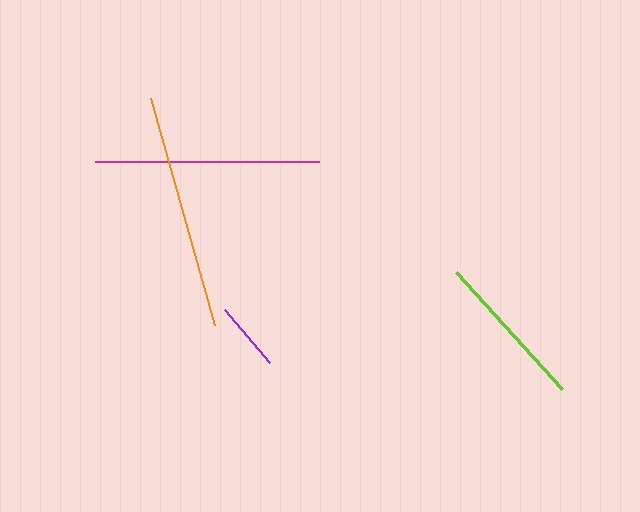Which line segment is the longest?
The orange line is the longest at approximately 236 pixels.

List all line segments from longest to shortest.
From longest to shortest: orange, magenta, lime, purple.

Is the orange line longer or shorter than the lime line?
The orange line is longer than the lime line.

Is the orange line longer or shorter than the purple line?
The orange line is longer than the purple line.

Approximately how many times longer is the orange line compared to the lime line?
The orange line is approximately 1.5 times the length of the lime line.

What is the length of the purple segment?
The purple segment is approximately 69 pixels long.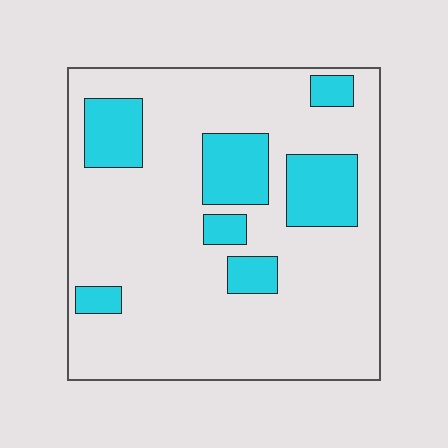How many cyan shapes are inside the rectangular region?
7.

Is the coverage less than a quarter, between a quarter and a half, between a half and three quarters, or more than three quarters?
Less than a quarter.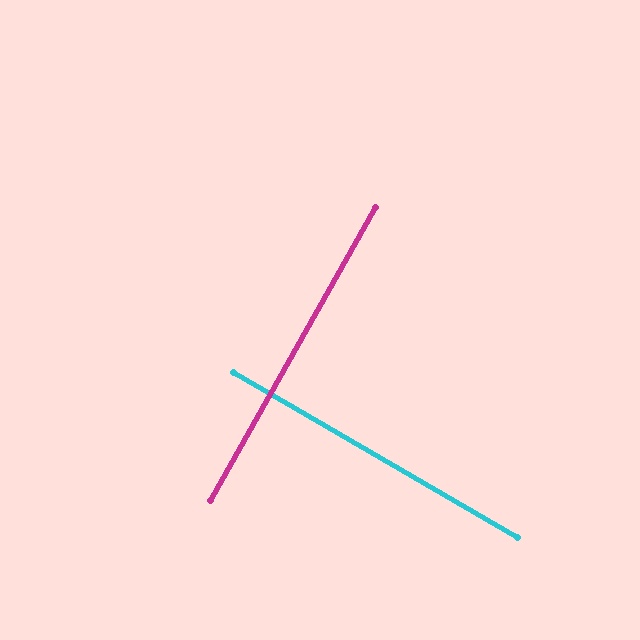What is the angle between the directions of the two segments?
Approximately 89 degrees.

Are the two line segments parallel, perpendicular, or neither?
Perpendicular — they meet at approximately 89°.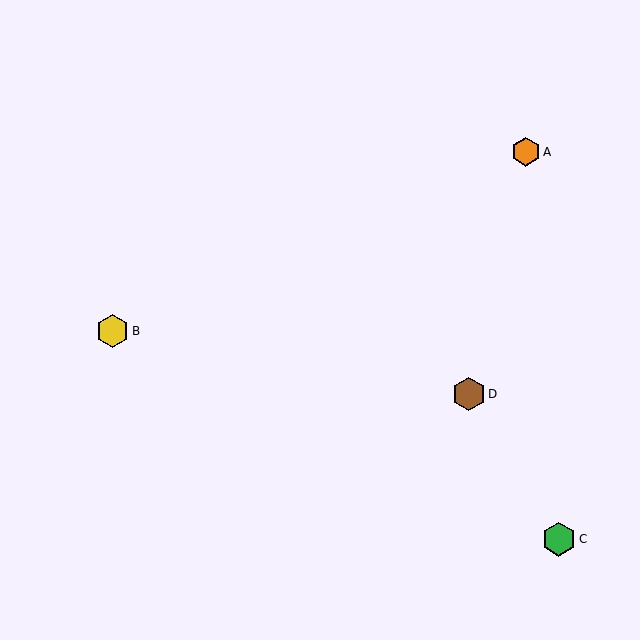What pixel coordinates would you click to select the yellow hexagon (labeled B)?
Click at (113, 331) to select the yellow hexagon B.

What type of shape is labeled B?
Shape B is a yellow hexagon.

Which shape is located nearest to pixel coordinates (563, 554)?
The green hexagon (labeled C) at (559, 539) is nearest to that location.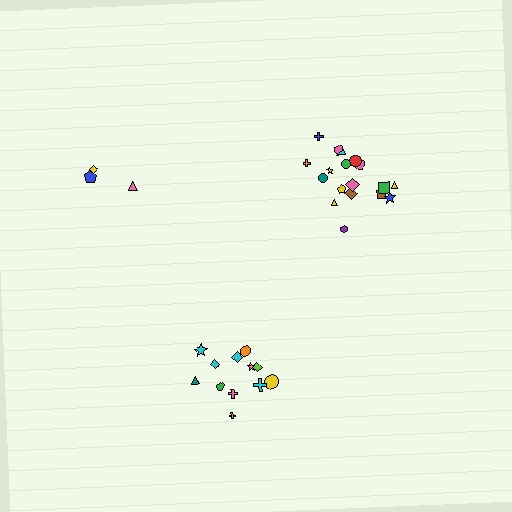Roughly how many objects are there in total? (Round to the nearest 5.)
Roughly 35 objects in total.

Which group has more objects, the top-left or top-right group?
The top-right group.